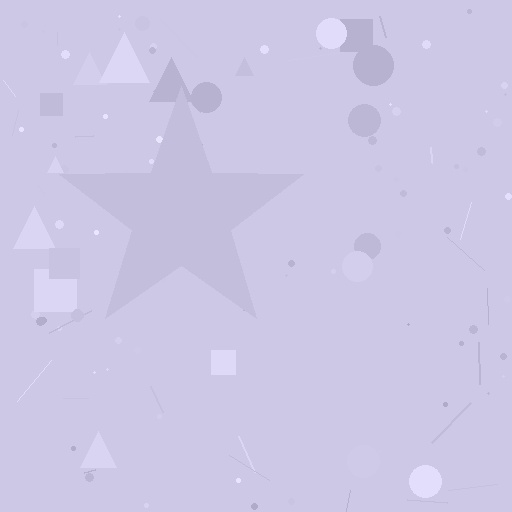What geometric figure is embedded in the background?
A star is embedded in the background.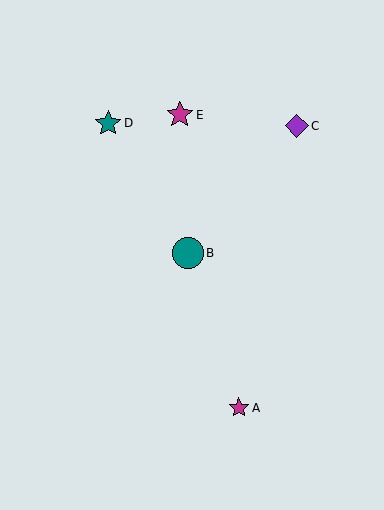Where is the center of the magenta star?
The center of the magenta star is at (180, 115).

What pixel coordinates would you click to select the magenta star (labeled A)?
Click at (239, 408) to select the magenta star A.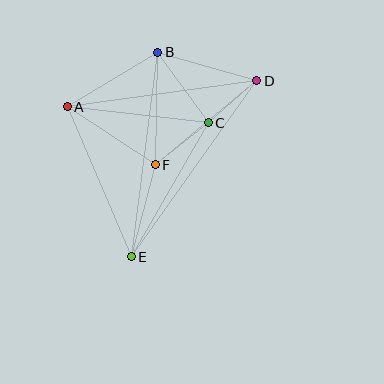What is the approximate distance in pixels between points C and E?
The distance between C and E is approximately 155 pixels.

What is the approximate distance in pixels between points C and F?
The distance between C and F is approximately 68 pixels.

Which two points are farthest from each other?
Points D and E are farthest from each other.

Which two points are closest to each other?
Points C and D are closest to each other.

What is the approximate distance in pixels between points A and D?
The distance between A and D is approximately 191 pixels.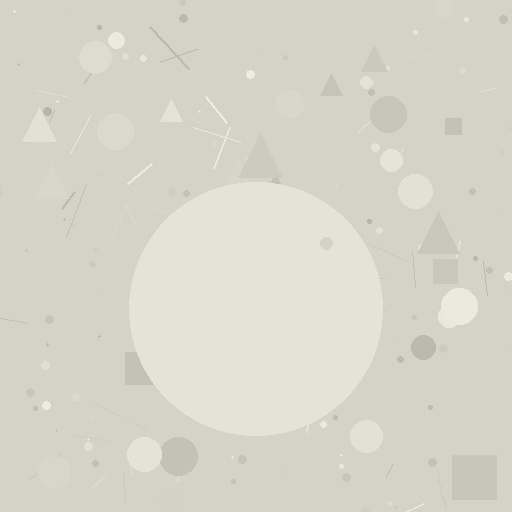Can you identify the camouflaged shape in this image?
The camouflaged shape is a circle.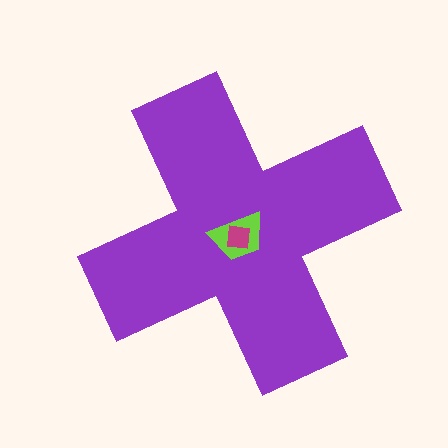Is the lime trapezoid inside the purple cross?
Yes.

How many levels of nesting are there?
3.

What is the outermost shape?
The purple cross.